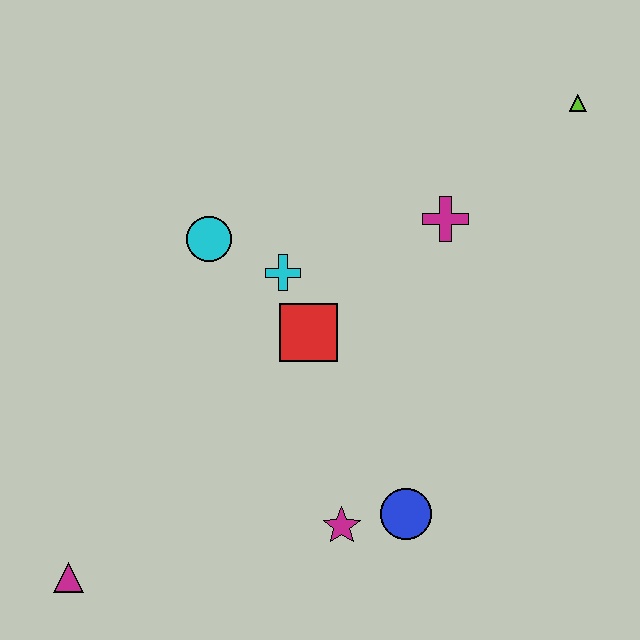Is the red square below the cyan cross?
Yes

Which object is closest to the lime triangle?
The magenta cross is closest to the lime triangle.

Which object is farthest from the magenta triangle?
The lime triangle is farthest from the magenta triangle.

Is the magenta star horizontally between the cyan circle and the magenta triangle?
No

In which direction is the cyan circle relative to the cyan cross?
The cyan circle is to the left of the cyan cross.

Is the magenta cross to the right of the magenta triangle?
Yes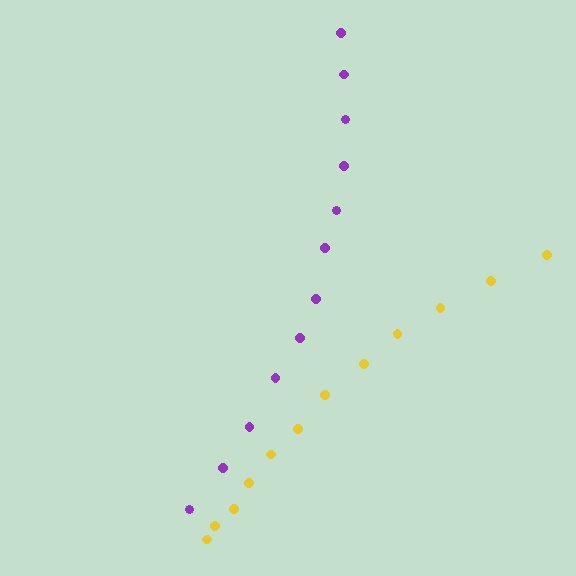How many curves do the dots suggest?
There are 2 distinct paths.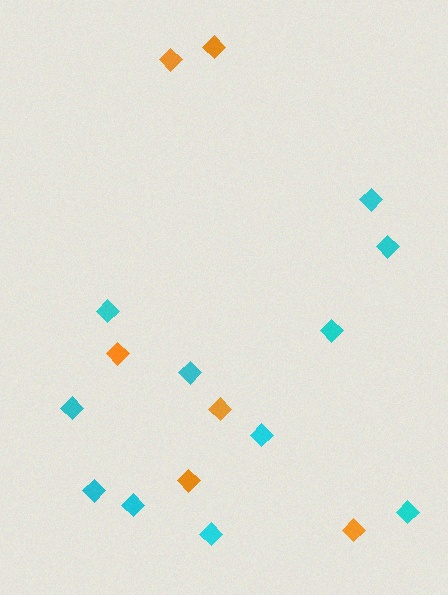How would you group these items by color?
There are 2 groups: one group of cyan diamonds (11) and one group of orange diamonds (6).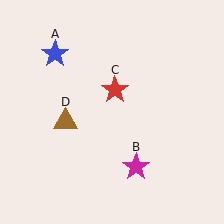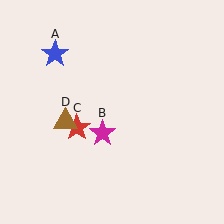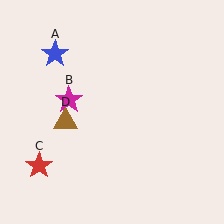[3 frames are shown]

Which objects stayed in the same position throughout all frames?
Blue star (object A) and brown triangle (object D) remained stationary.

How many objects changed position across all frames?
2 objects changed position: magenta star (object B), red star (object C).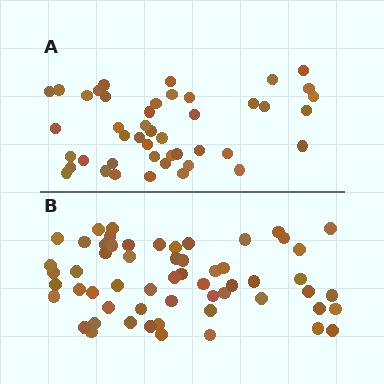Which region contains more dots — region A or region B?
Region B (the bottom region) has more dots.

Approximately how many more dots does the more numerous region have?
Region B has approximately 15 more dots than region A.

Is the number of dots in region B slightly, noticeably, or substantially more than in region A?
Region B has noticeably more, but not dramatically so. The ratio is roughly 1.3 to 1.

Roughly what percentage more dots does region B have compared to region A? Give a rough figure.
About 30% more.